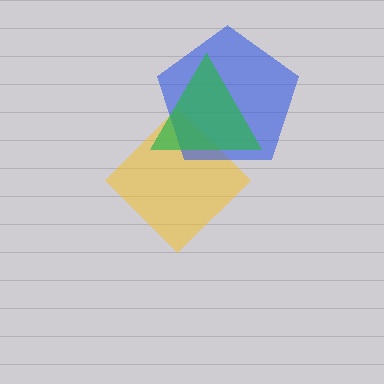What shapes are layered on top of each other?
The layered shapes are: a yellow diamond, a blue pentagon, a green triangle.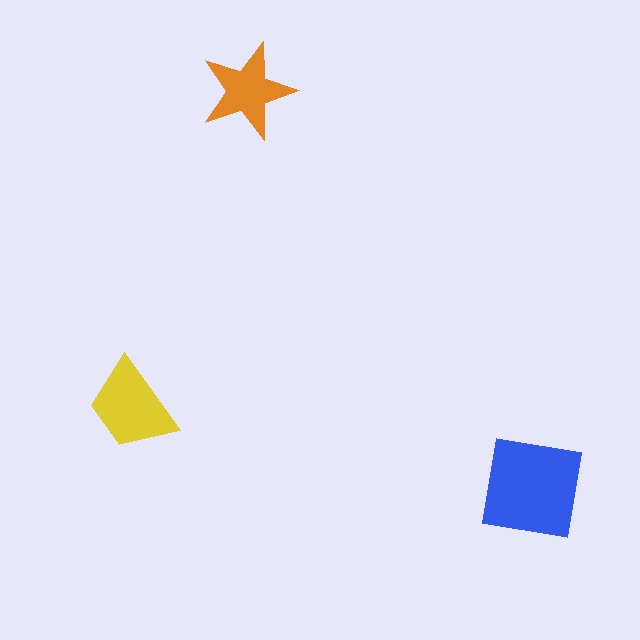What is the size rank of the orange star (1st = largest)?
3rd.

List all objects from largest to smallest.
The blue square, the yellow trapezoid, the orange star.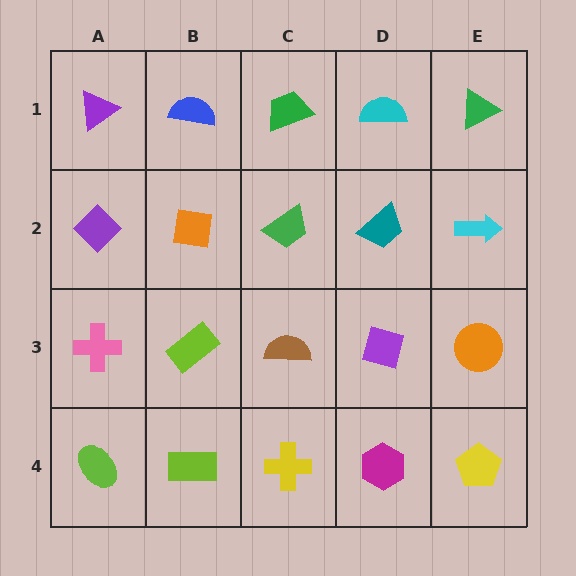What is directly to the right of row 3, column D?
An orange circle.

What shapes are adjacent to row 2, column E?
A green triangle (row 1, column E), an orange circle (row 3, column E), a teal trapezoid (row 2, column D).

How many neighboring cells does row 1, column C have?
3.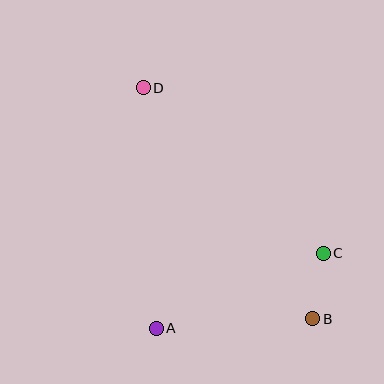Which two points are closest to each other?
Points B and C are closest to each other.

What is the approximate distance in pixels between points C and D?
The distance between C and D is approximately 244 pixels.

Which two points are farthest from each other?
Points B and D are farthest from each other.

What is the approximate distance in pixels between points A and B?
The distance between A and B is approximately 157 pixels.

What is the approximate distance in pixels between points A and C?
The distance between A and C is approximately 183 pixels.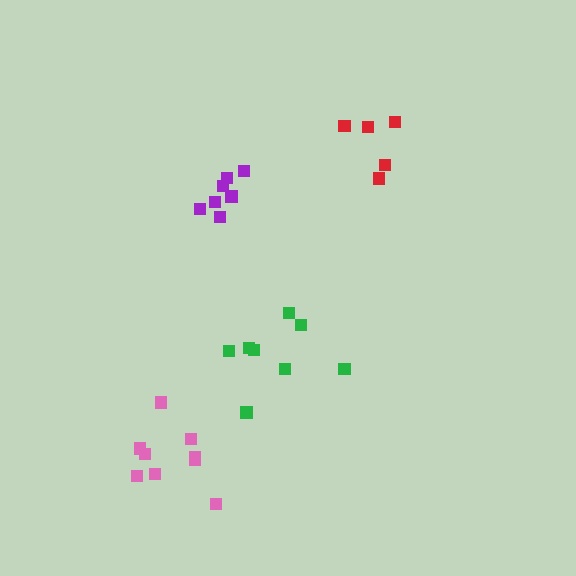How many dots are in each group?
Group 1: 9 dots, Group 2: 7 dots, Group 3: 5 dots, Group 4: 8 dots (29 total).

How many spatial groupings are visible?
There are 4 spatial groupings.